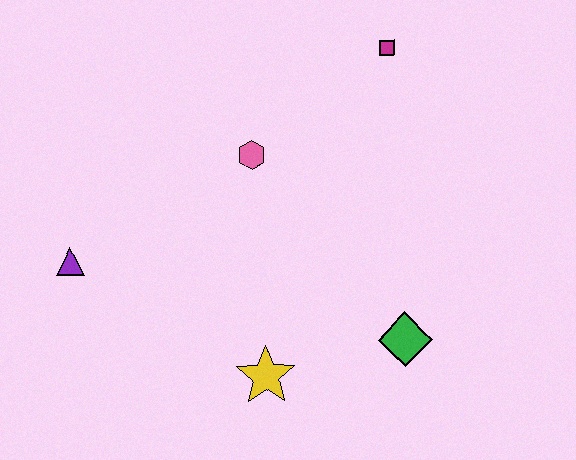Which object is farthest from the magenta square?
The purple triangle is farthest from the magenta square.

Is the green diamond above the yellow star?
Yes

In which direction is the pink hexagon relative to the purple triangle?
The pink hexagon is to the right of the purple triangle.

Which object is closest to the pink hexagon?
The magenta square is closest to the pink hexagon.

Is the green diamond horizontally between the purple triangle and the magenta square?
No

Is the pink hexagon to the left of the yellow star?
Yes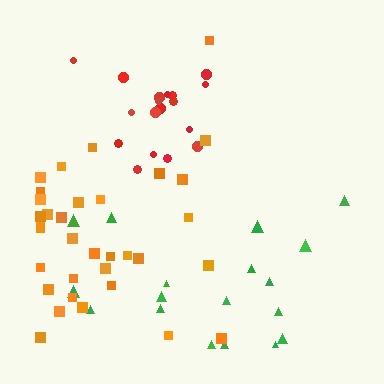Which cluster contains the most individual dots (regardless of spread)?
Orange (35).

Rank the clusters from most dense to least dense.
red, orange, green.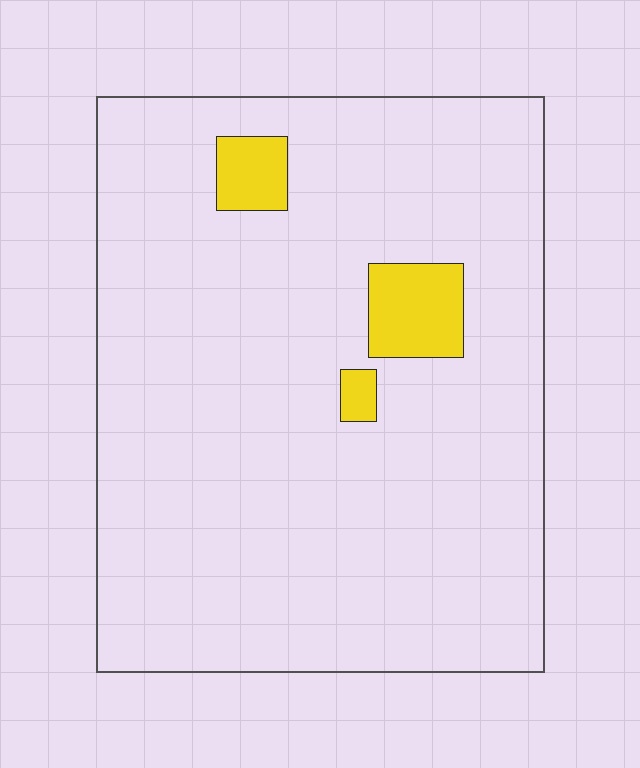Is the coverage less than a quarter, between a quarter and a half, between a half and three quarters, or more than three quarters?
Less than a quarter.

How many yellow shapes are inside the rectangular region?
3.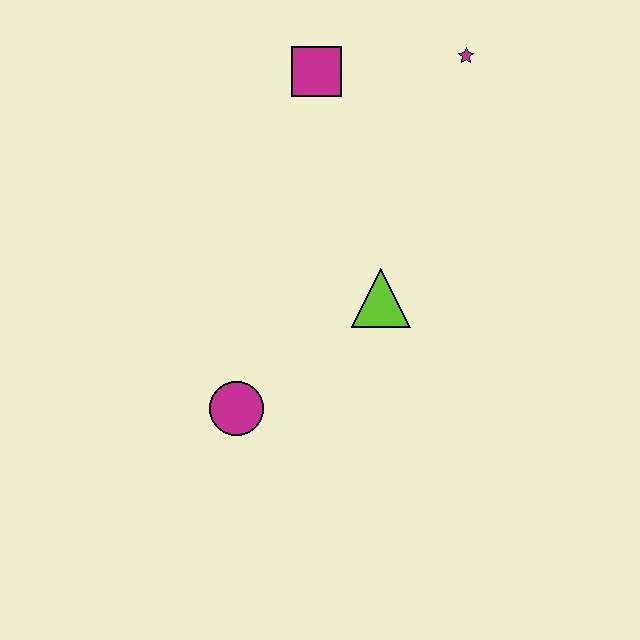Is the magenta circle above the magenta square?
No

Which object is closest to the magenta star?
The magenta square is closest to the magenta star.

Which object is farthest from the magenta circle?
The magenta star is farthest from the magenta circle.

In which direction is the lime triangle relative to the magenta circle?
The lime triangle is to the right of the magenta circle.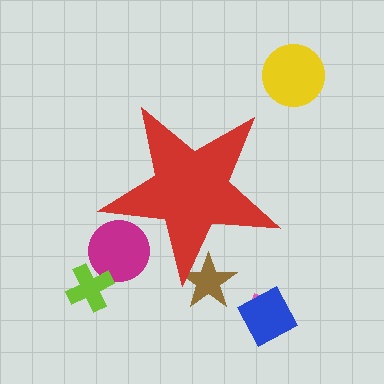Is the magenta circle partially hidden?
Yes, the magenta circle is partially hidden behind the red star.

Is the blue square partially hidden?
No, the blue square is fully visible.